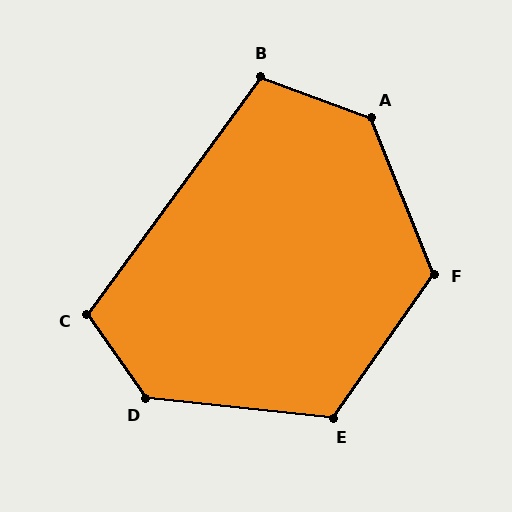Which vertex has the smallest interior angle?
B, at approximately 106 degrees.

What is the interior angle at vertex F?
Approximately 123 degrees (obtuse).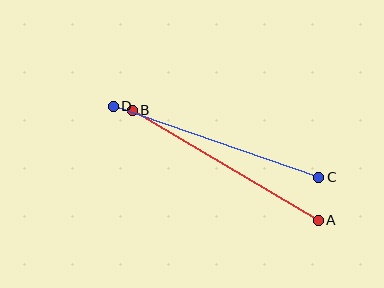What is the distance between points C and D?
The distance is approximately 217 pixels.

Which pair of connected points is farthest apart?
Points C and D are farthest apart.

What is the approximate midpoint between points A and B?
The midpoint is at approximately (225, 165) pixels.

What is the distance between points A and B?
The distance is approximately 216 pixels.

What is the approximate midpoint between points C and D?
The midpoint is at approximately (216, 142) pixels.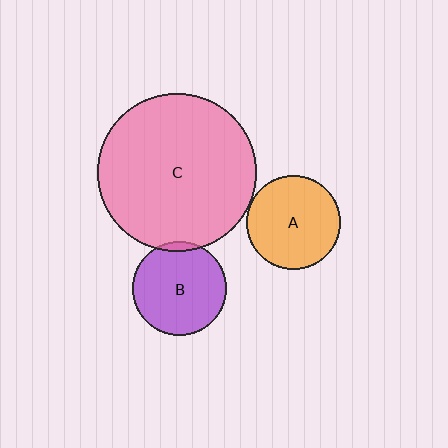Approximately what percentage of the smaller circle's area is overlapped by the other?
Approximately 5%.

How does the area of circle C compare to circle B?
Approximately 2.8 times.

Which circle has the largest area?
Circle C (pink).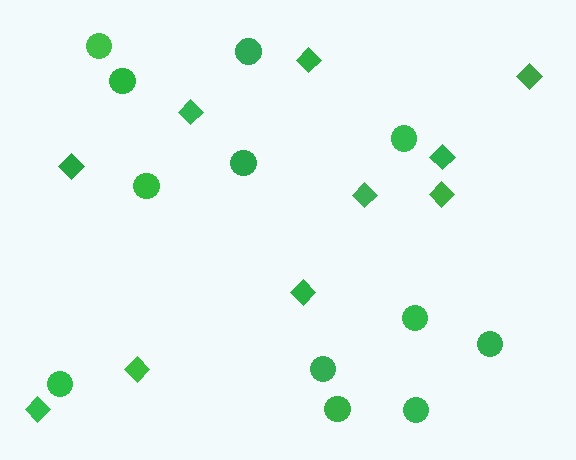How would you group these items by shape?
There are 2 groups: one group of circles (12) and one group of diamonds (10).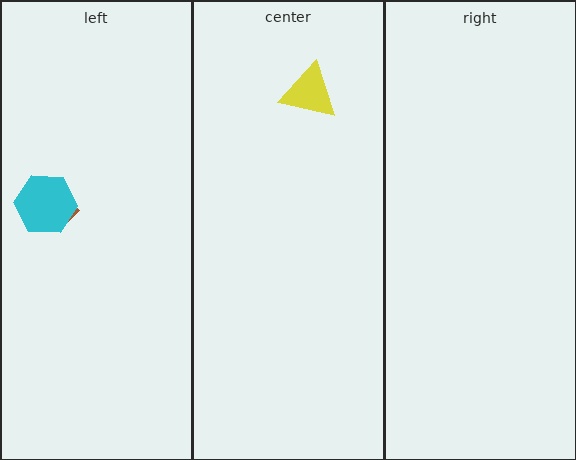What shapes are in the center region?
The yellow triangle.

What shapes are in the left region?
The brown diamond, the cyan hexagon.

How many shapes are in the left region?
2.